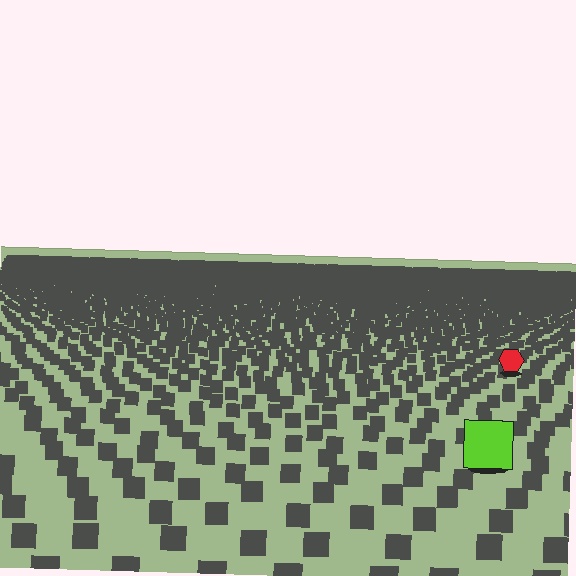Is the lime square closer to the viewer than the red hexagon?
Yes. The lime square is closer — you can tell from the texture gradient: the ground texture is coarser near it.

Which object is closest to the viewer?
The lime square is closest. The texture marks near it are larger and more spread out.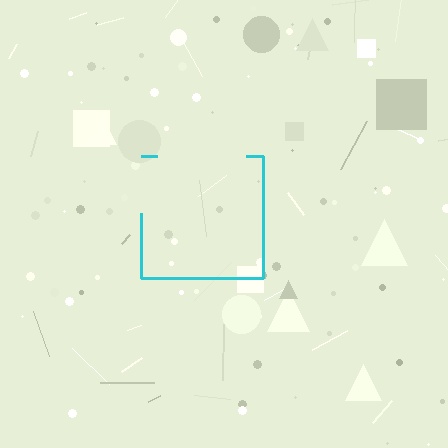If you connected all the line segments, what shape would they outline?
They would outline a square.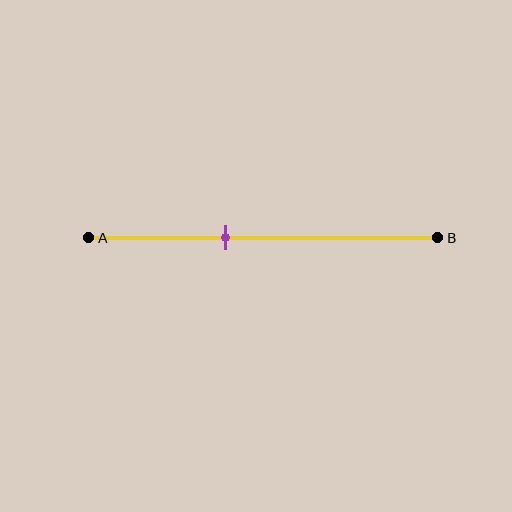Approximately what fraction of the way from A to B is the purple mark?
The purple mark is approximately 40% of the way from A to B.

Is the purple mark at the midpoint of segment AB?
No, the mark is at about 40% from A, not at the 50% midpoint.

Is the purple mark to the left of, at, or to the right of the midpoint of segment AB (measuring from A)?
The purple mark is to the left of the midpoint of segment AB.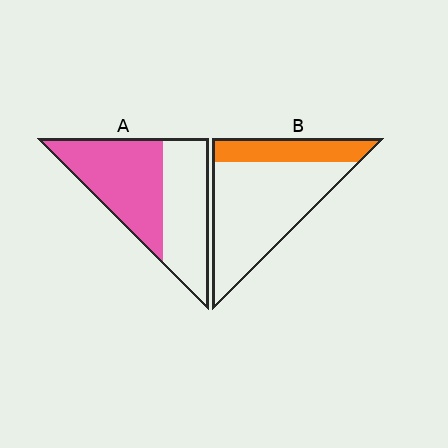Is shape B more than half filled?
No.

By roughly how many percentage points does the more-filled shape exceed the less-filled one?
By roughly 30 percentage points (A over B).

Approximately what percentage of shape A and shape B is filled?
A is approximately 55% and B is approximately 25%.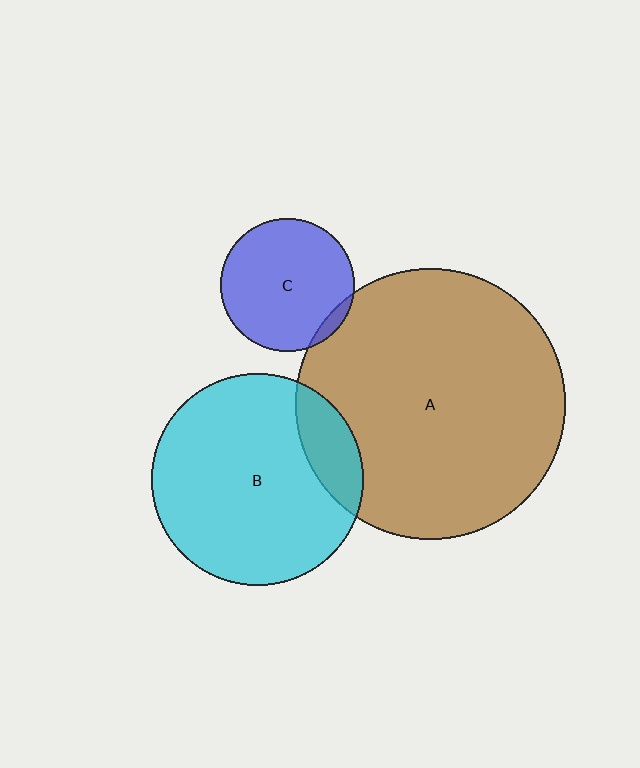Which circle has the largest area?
Circle A (brown).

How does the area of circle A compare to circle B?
Approximately 1.6 times.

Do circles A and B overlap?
Yes.